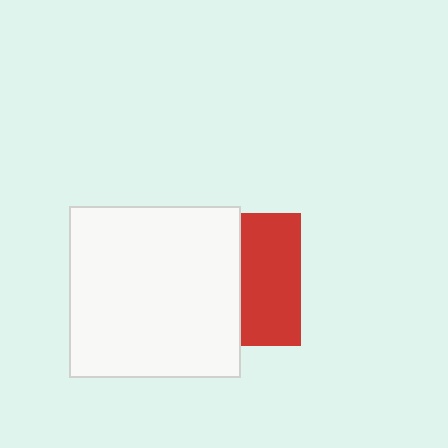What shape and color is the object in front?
The object in front is a white square.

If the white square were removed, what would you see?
You would see the complete red square.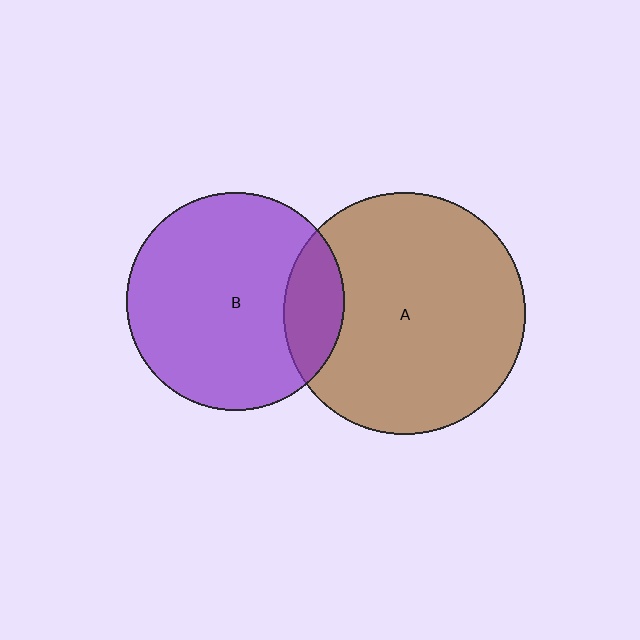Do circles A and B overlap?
Yes.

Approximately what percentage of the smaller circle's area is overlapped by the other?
Approximately 15%.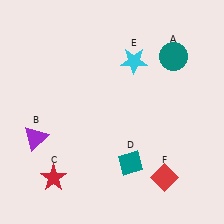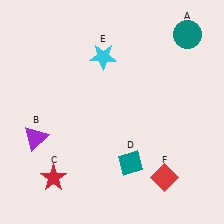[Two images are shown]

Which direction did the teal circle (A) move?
The teal circle (A) moved up.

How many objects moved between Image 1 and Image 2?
2 objects moved between the two images.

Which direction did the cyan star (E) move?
The cyan star (E) moved left.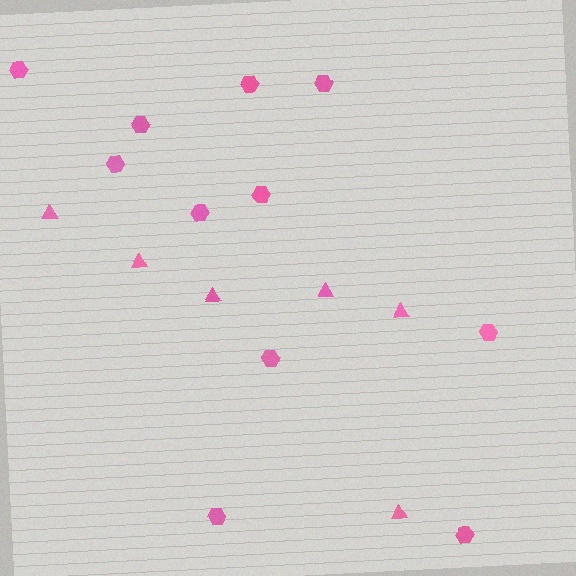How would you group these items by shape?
There are 2 groups: one group of triangles (6) and one group of hexagons (11).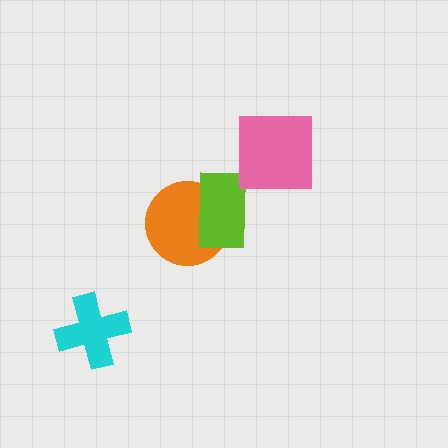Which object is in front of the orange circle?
The lime rectangle is in front of the orange circle.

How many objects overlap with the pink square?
0 objects overlap with the pink square.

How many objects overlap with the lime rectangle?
1 object overlaps with the lime rectangle.